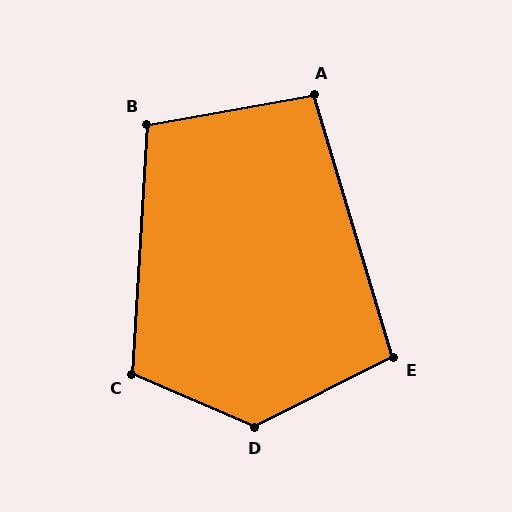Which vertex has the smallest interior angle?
A, at approximately 97 degrees.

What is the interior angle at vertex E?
Approximately 100 degrees (obtuse).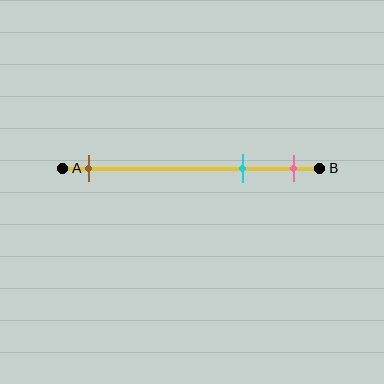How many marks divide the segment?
There are 3 marks dividing the segment.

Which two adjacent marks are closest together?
The cyan and pink marks are the closest adjacent pair.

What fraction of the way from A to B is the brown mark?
The brown mark is approximately 10% (0.1) of the way from A to B.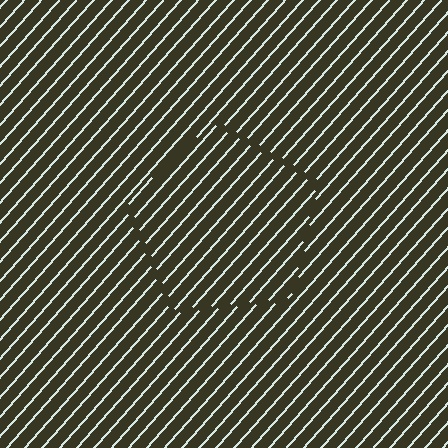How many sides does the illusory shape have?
5 sides — the line-ends trace a pentagon.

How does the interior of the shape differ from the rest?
The interior of the shape contains the same grating, shifted by half a period — the contour is defined by the phase discontinuity where line-ends from the inner and outer gratings abut.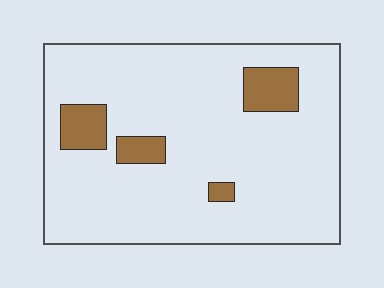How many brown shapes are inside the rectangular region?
4.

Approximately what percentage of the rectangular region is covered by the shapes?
Approximately 10%.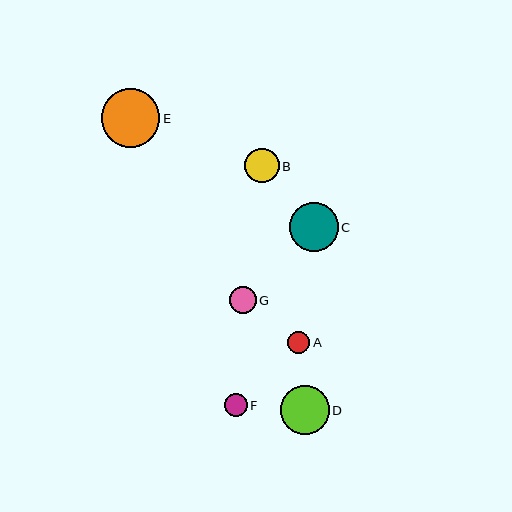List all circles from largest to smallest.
From largest to smallest: E, D, C, B, G, F, A.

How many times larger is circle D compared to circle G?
Circle D is approximately 1.8 times the size of circle G.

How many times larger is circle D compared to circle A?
Circle D is approximately 2.2 times the size of circle A.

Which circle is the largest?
Circle E is the largest with a size of approximately 58 pixels.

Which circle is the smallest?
Circle A is the smallest with a size of approximately 22 pixels.